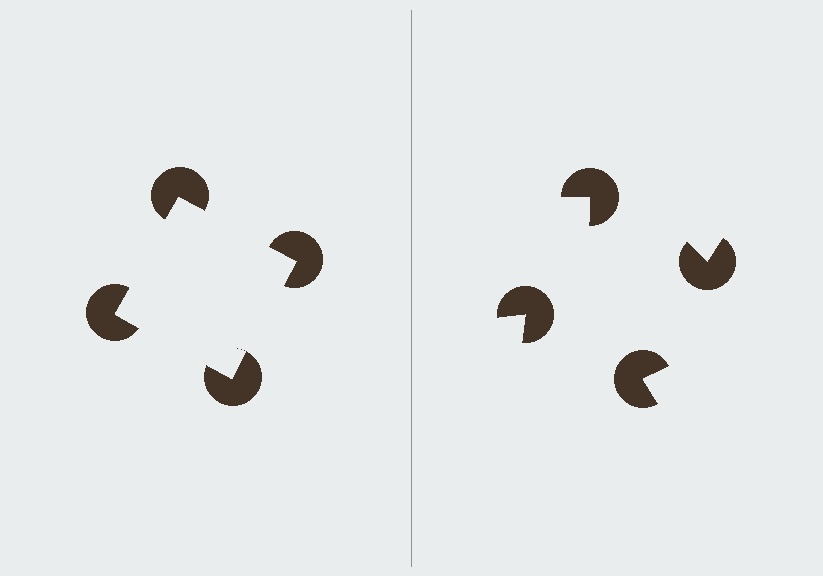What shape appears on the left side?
An illusory square.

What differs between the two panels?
The pac-man discs are positioned identically on both sides; only the wedge orientations differ. On the left they align to a square; on the right they are misaligned.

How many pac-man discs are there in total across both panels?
8 — 4 on each side.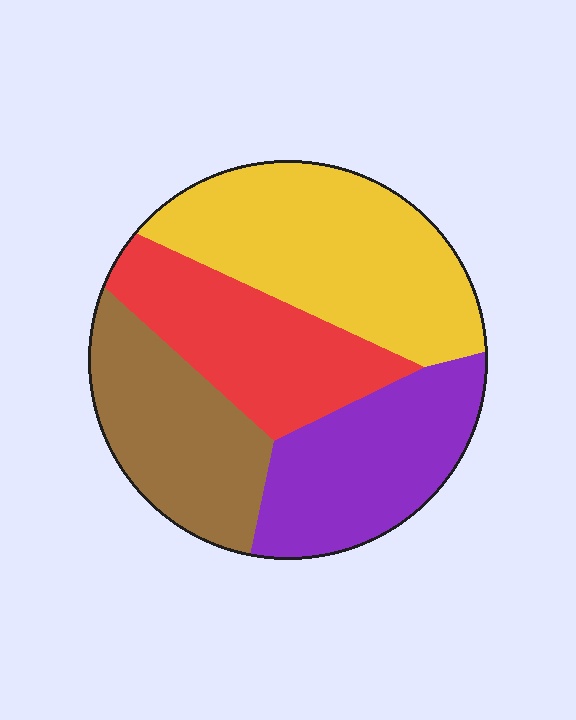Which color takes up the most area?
Yellow, at roughly 35%.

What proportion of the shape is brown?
Brown covers about 20% of the shape.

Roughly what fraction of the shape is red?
Red covers 22% of the shape.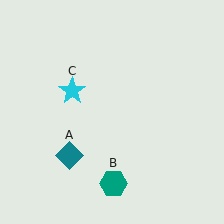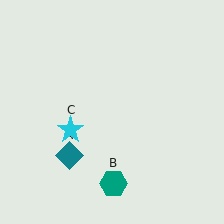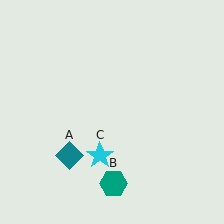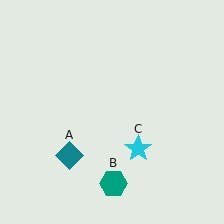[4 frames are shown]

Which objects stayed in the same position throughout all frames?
Teal diamond (object A) and teal hexagon (object B) remained stationary.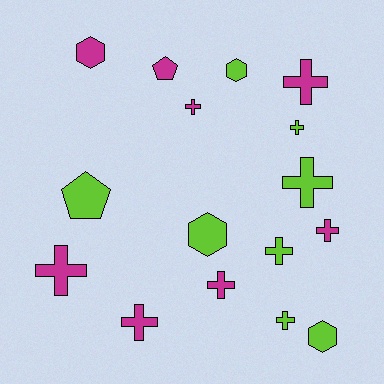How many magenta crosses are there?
There are 6 magenta crosses.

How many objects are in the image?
There are 16 objects.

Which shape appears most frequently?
Cross, with 10 objects.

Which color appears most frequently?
Lime, with 8 objects.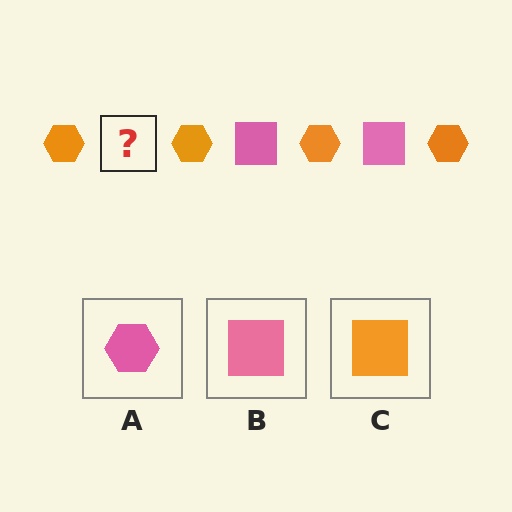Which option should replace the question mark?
Option B.